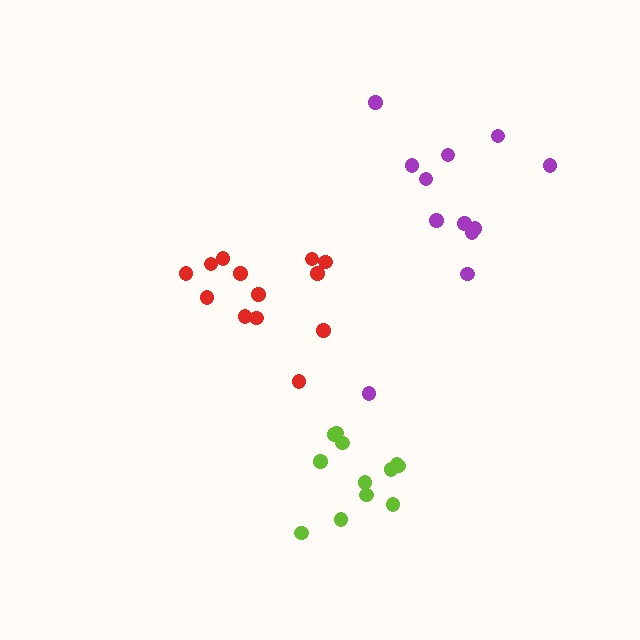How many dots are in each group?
Group 1: 12 dots, Group 2: 13 dots, Group 3: 12 dots (37 total).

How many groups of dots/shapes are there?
There are 3 groups.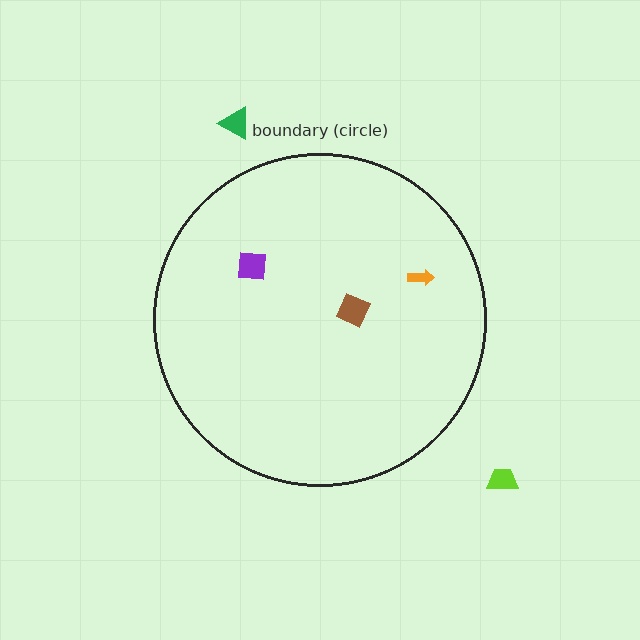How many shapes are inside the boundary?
3 inside, 2 outside.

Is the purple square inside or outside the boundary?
Inside.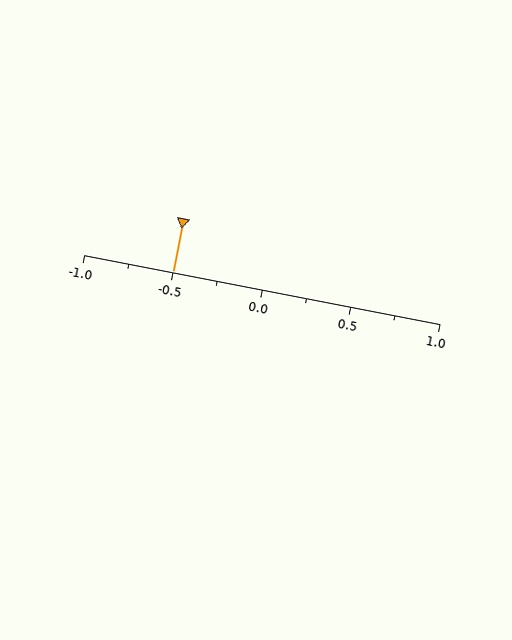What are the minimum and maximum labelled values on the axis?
The axis runs from -1.0 to 1.0.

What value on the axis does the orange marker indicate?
The marker indicates approximately -0.5.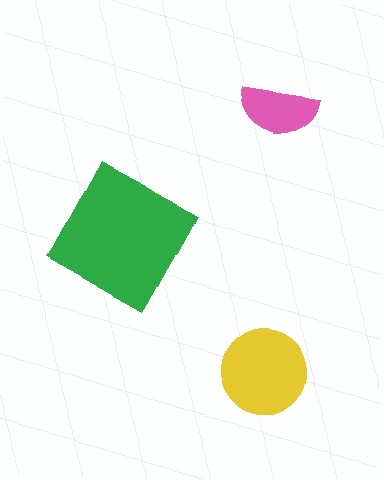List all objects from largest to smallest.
The green square, the yellow circle, the pink semicircle.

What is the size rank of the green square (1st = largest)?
1st.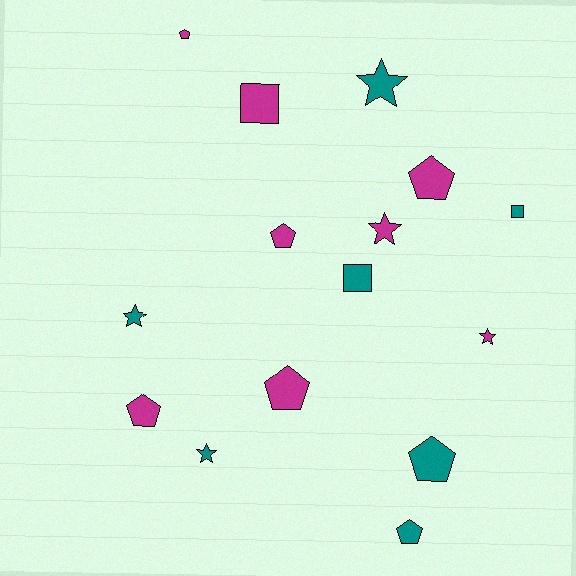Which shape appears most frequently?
Pentagon, with 7 objects.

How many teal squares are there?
There are 2 teal squares.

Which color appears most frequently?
Magenta, with 8 objects.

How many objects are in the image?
There are 15 objects.